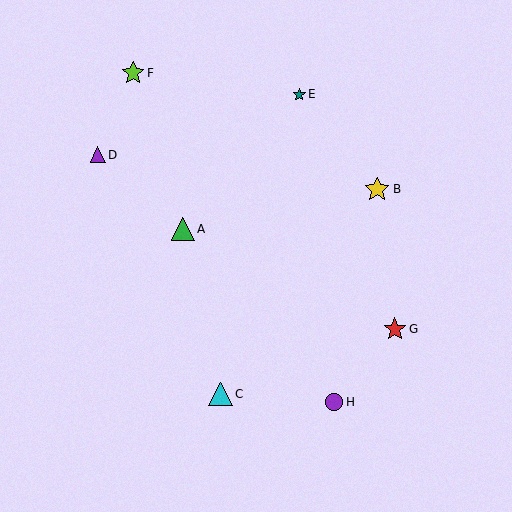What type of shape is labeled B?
Shape B is a yellow star.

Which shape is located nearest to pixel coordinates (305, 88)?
The teal star (labeled E) at (299, 94) is nearest to that location.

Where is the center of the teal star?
The center of the teal star is at (299, 94).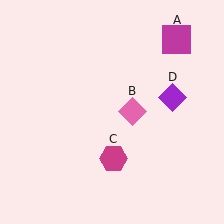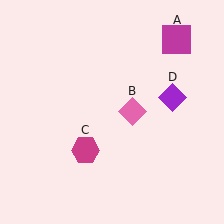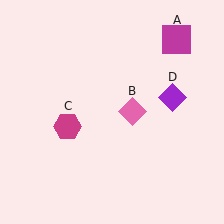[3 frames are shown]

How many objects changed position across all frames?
1 object changed position: magenta hexagon (object C).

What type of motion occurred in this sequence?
The magenta hexagon (object C) rotated clockwise around the center of the scene.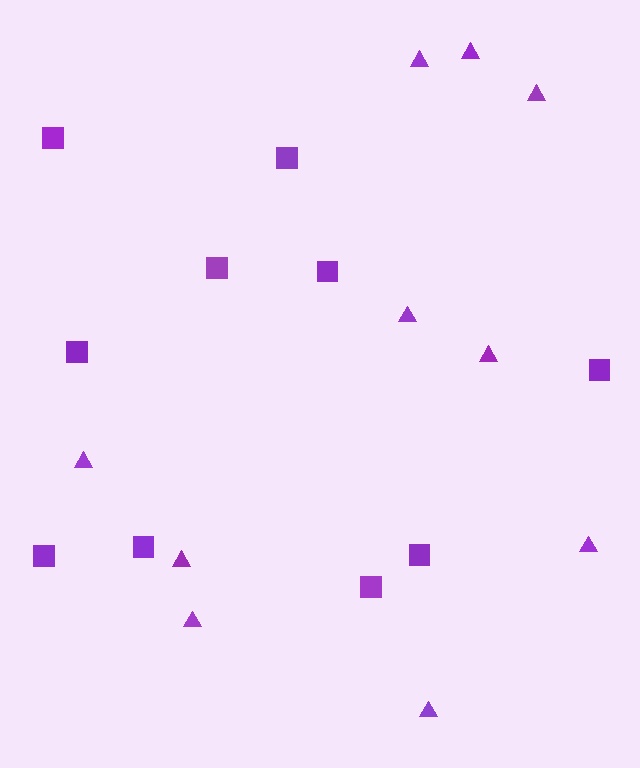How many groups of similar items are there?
There are 2 groups: one group of squares (10) and one group of triangles (10).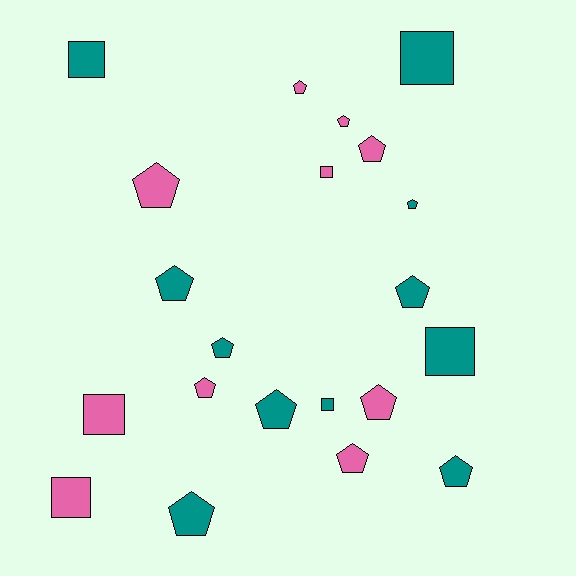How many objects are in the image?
There are 21 objects.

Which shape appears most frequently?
Pentagon, with 14 objects.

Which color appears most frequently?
Teal, with 11 objects.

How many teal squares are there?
There are 4 teal squares.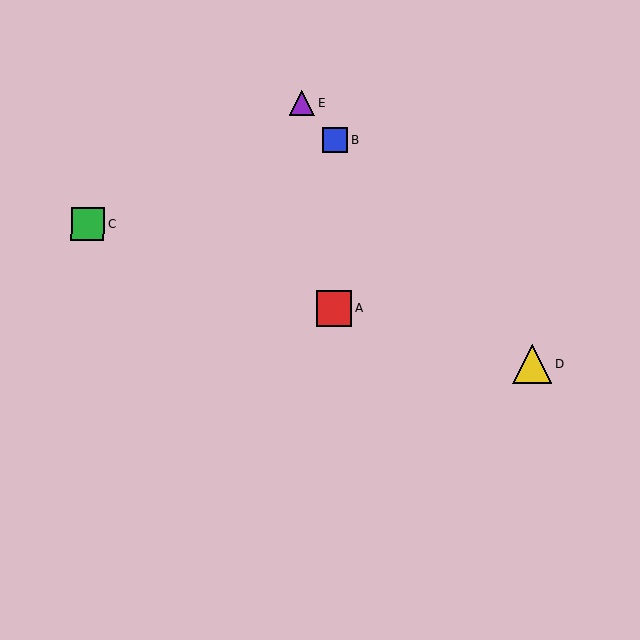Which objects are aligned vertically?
Objects A, B are aligned vertically.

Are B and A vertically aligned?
Yes, both are at x≈335.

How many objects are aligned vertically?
2 objects (A, B) are aligned vertically.